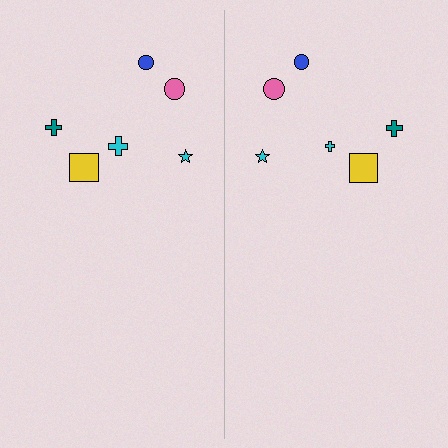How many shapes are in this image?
There are 12 shapes in this image.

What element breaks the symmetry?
The cyan cross on the right side has a different size than its mirror counterpart.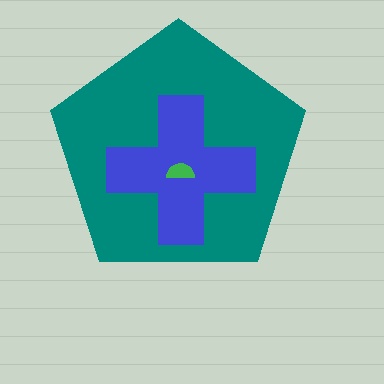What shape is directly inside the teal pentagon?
The blue cross.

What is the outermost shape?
The teal pentagon.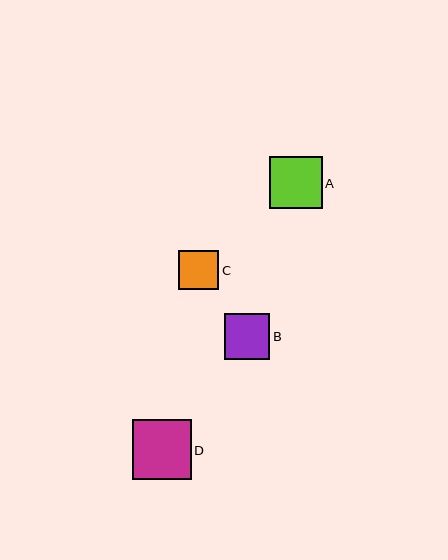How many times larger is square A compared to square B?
Square A is approximately 1.2 times the size of square B.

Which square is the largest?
Square D is the largest with a size of approximately 59 pixels.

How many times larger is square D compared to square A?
Square D is approximately 1.1 times the size of square A.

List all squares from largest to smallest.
From largest to smallest: D, A, B, C.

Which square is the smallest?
Square C is the smallest with a size of approximately 40 pixels.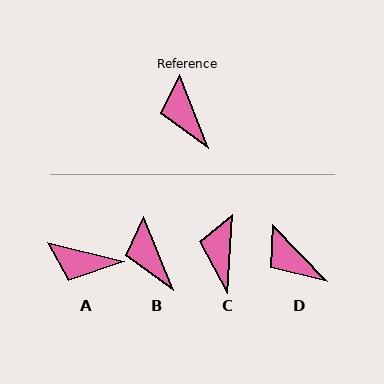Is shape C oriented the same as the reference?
No, it is off by about 26 degrees.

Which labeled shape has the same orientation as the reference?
B.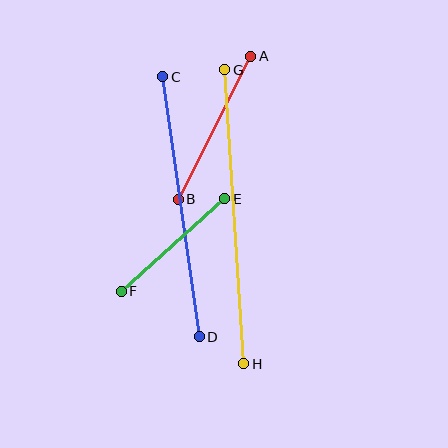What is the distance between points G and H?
The distance is approximately 294 pixels.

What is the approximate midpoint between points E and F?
The midpoint is at approximately (173, 245) pixels.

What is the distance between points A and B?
The distance is approximately 160 pixels.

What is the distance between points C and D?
The distance is approximately 263 pixels.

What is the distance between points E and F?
The distance is approximately 139 pixels.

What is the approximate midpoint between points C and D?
The midpoint is at approximately (181, 207) pixels.